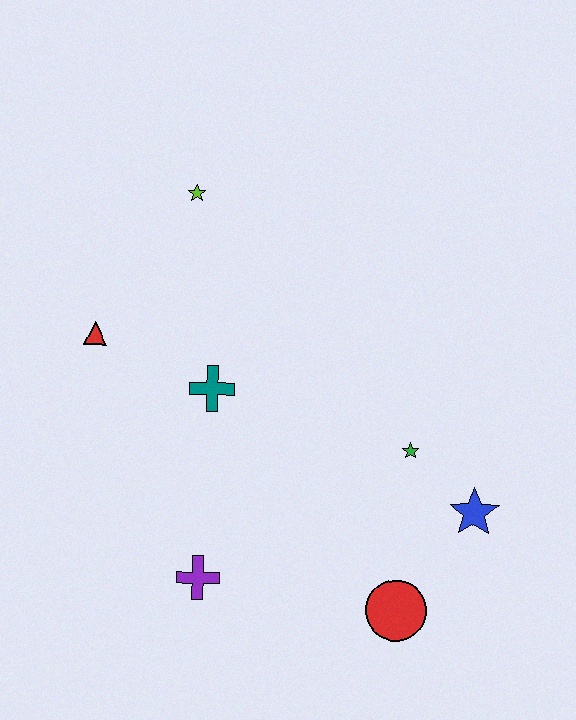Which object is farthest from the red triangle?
The blue star is farthest from the red triangle.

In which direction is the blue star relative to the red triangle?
The blue star is to the right of the red triangle.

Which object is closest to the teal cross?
The red triangle is closest to the teal cross.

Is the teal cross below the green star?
No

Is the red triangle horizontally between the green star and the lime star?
No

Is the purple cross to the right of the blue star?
No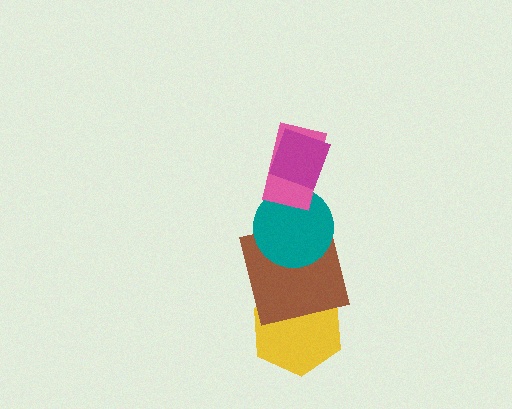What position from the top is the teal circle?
The teal circle is 3rd from the top.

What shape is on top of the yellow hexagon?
The brown square is on top of the yellow hexagon.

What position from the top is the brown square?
The brown square is 4th from the top.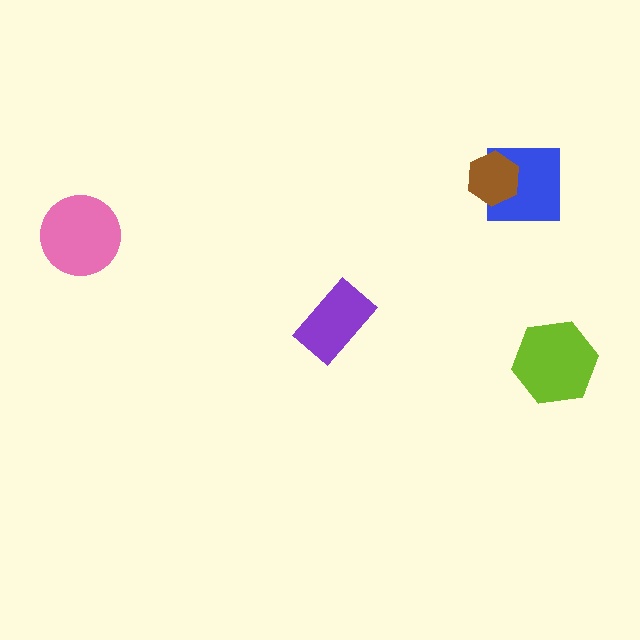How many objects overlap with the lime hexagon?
0 objects overlap with the lime hexagon.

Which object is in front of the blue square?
The brown hexagon is in front of the blue square.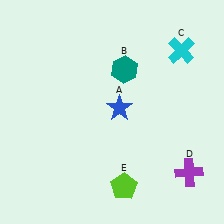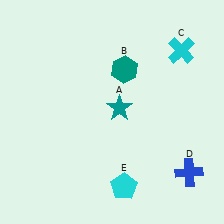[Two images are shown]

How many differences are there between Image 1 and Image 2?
There are 3 differences between the two images.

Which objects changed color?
A changed from blue to teal. D changed from purple to blue. E changed from lime to cyan.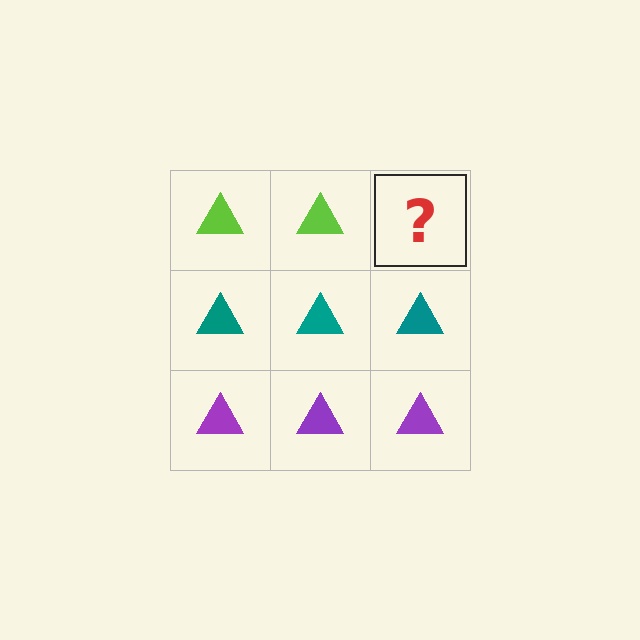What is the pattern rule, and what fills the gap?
The rule is that each row has a consistent color. The gap should be filled with a lime triangle.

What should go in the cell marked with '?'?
The missing cell should contain a lime triangle.